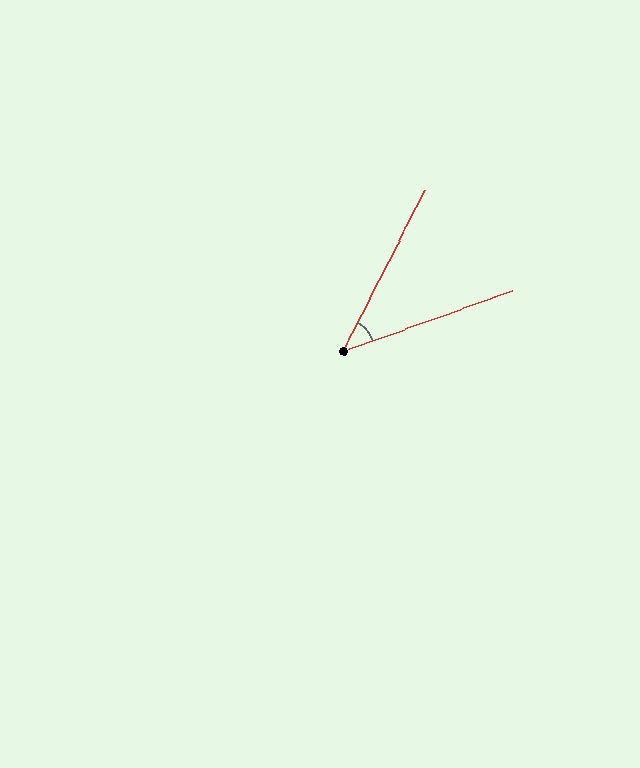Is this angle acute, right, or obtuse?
It is acute.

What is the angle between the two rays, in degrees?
Approximately 43 degrees.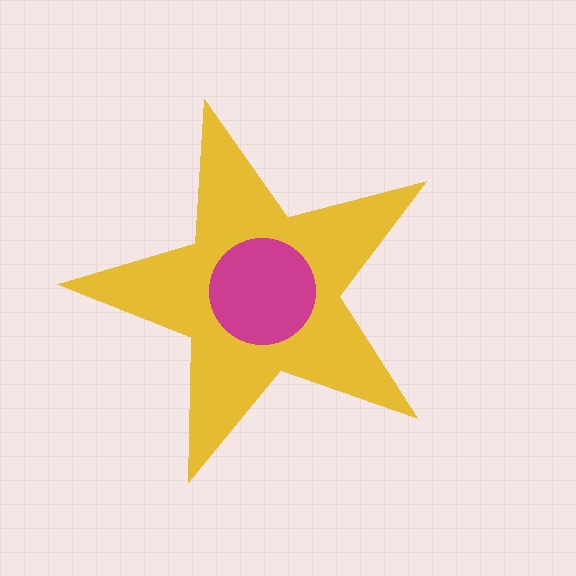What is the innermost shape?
The magenta circle.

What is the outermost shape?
The yellow star.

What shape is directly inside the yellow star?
The magenta circle.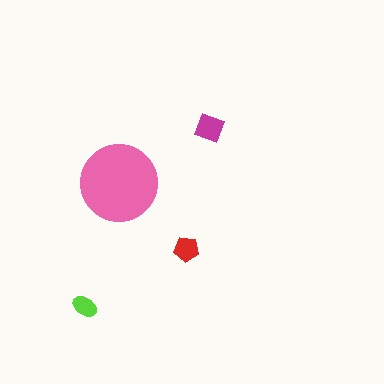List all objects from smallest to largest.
The lime ellipse, the red pentagon, the magenta diamond, the pink circle.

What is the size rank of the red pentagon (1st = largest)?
3rd.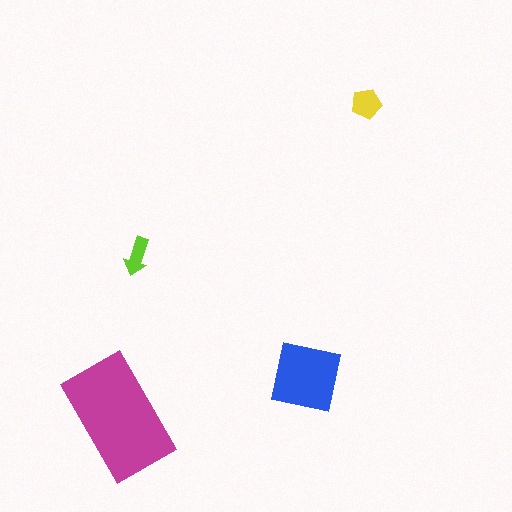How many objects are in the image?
There are 4 objects in the image.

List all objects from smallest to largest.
The lime arrow, the yellow pentagon, the blue square, the magenta rectangle.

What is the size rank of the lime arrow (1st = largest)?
4th.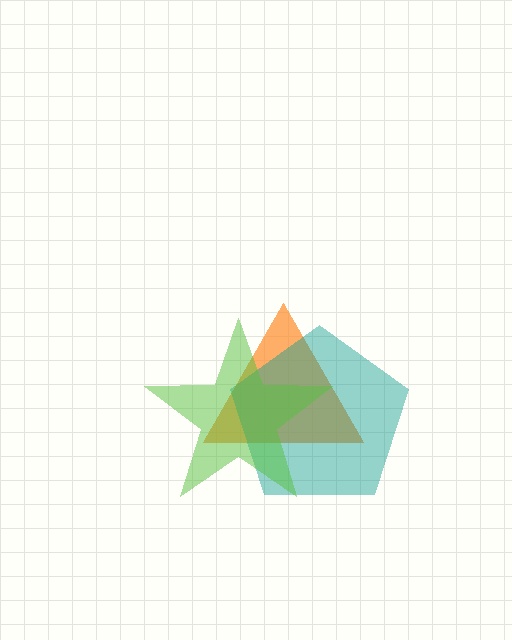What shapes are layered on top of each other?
The layered shapes are: an orange triangle, a teal pentagon, a lime star.